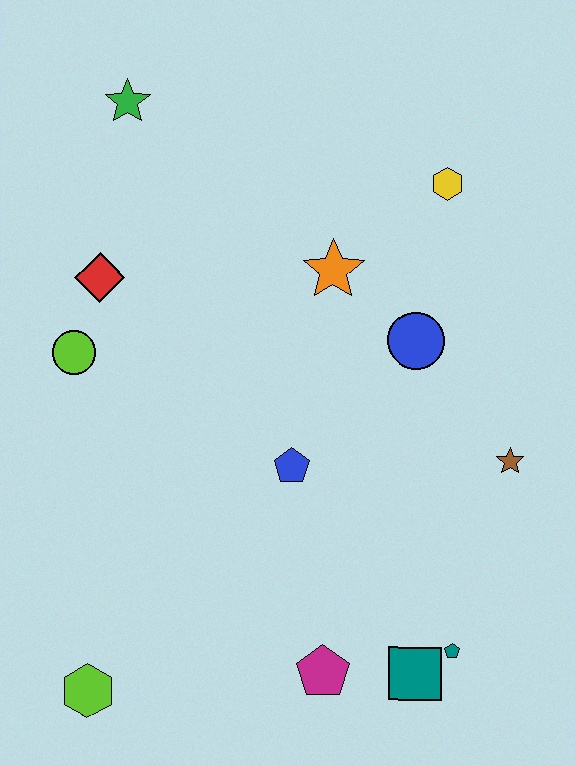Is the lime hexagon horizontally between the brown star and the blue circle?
No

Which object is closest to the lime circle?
The red diamond is closest to the lime circle.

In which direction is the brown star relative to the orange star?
The brown star is below the orange star.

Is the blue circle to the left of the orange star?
No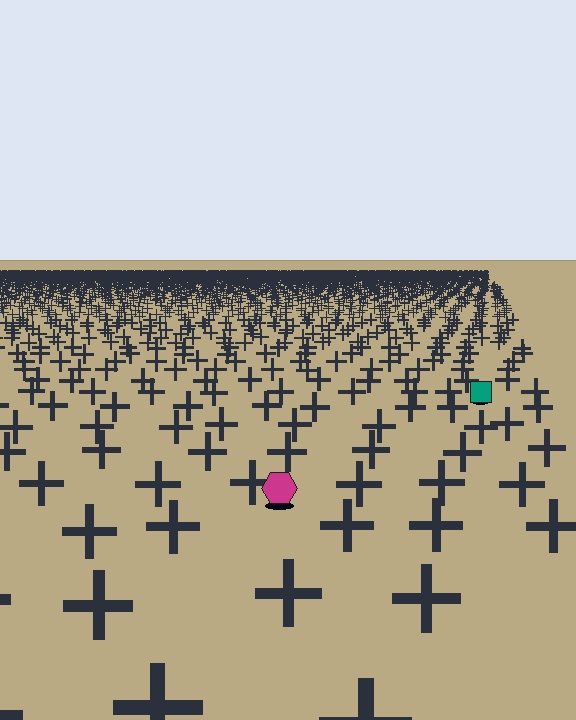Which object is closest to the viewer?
The magenta hexagon is closest. The texture marks near it are larger and more spread out.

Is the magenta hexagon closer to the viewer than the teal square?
Yes. The magenta hexagon is closer — you can tell from the texture gradient: the ground texture is coarser near it.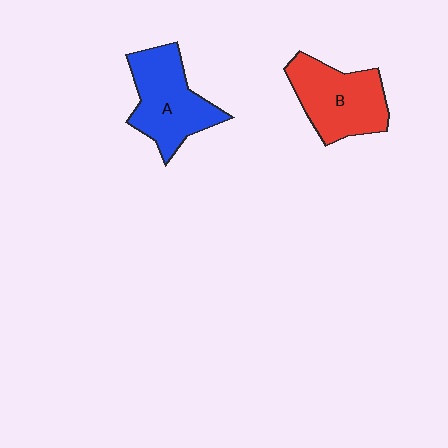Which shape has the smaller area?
Shape B (red).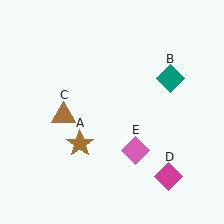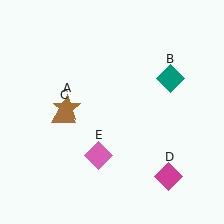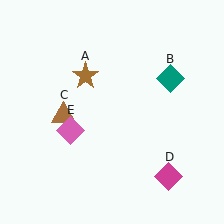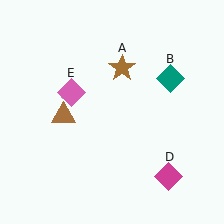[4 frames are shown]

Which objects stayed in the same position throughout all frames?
Teal diamond (object B) and brown triangle (object C) and magenta diamond (object D) remained stationary.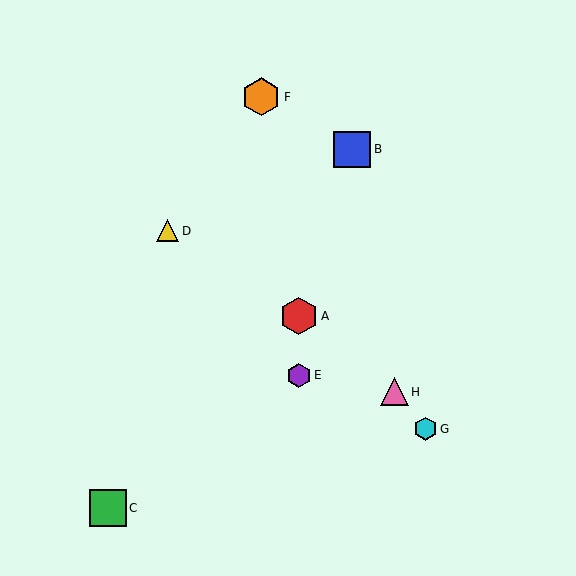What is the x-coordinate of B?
Object B is at x≈352.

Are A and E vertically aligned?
Yes, both are at x≈299.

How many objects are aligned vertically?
2 objects (A, E) are aligned vertically.